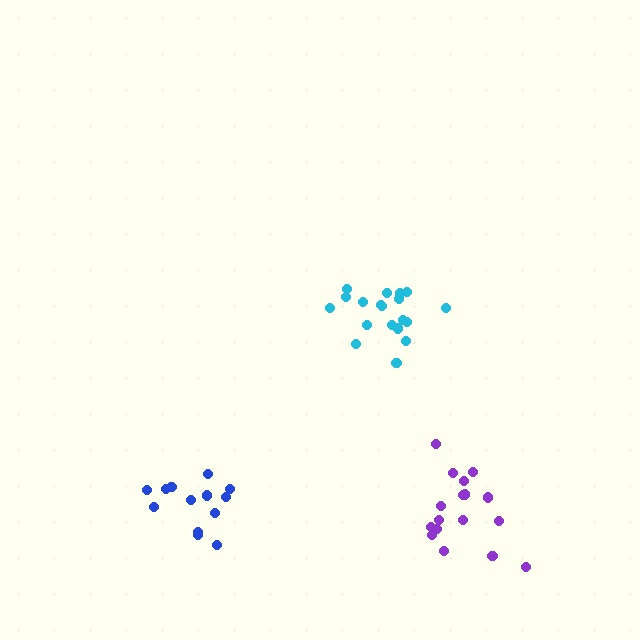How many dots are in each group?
Group 1: 17 dots, Group 2: 19 dots, Group 3: 13 dots (49 total).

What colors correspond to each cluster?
The clusters are colored: purple, cyan, blue.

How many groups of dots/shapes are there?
There are 3 groups.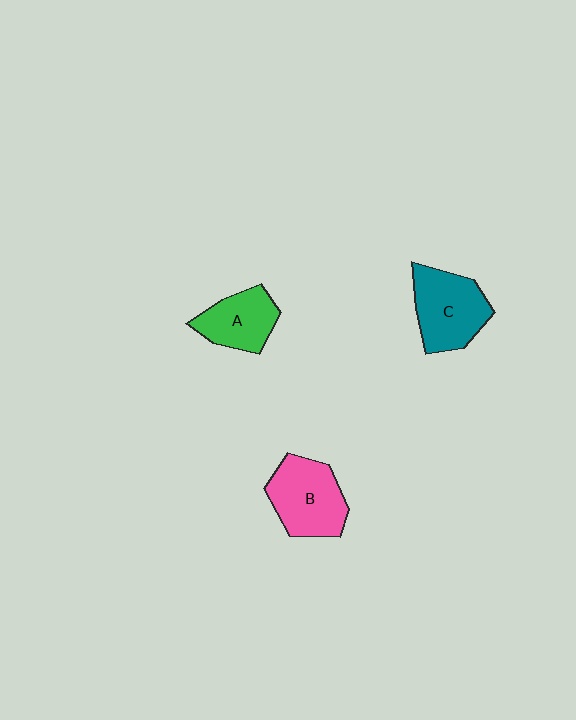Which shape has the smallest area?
Shape A (green).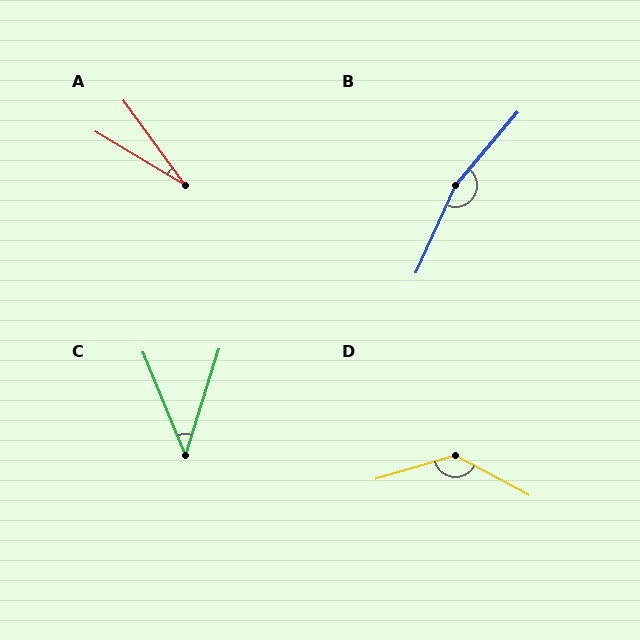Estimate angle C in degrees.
Approximately 40 degrees.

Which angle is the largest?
B, at approximately 164 degrees.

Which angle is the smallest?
A, at approximately 23 degrees.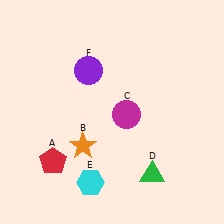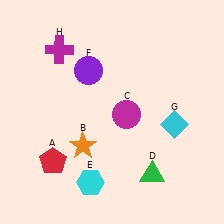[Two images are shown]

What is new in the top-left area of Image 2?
A magenta cross (H) was added in the top-left area of Image 2.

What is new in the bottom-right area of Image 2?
A cyan diamond (G) was added in the bottom-right area of Image 2.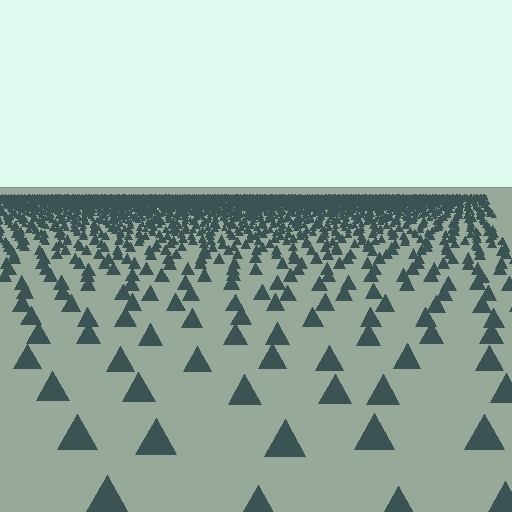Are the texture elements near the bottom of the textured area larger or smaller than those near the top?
Larger. Near the bottom, elements are closer to the viewer and appear at a bigger on-screen size.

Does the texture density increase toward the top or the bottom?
Density increases toward the top.